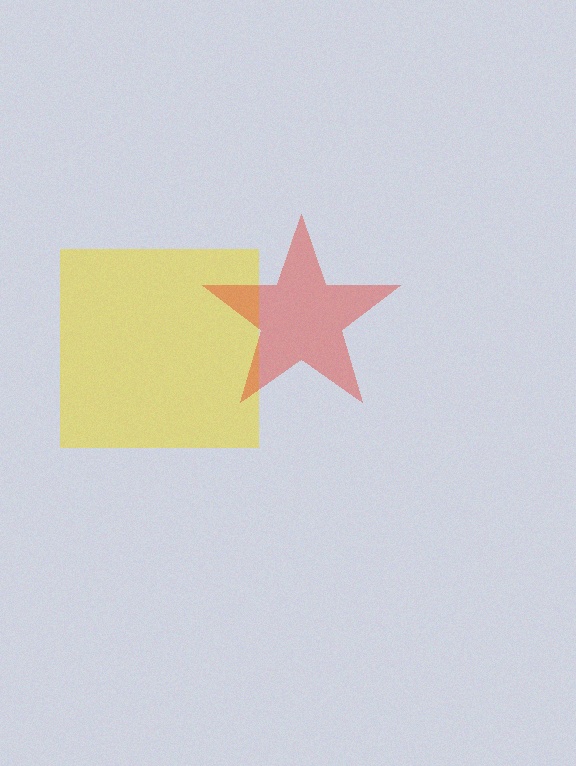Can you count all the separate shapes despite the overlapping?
Yes, there are 2 separate shapes.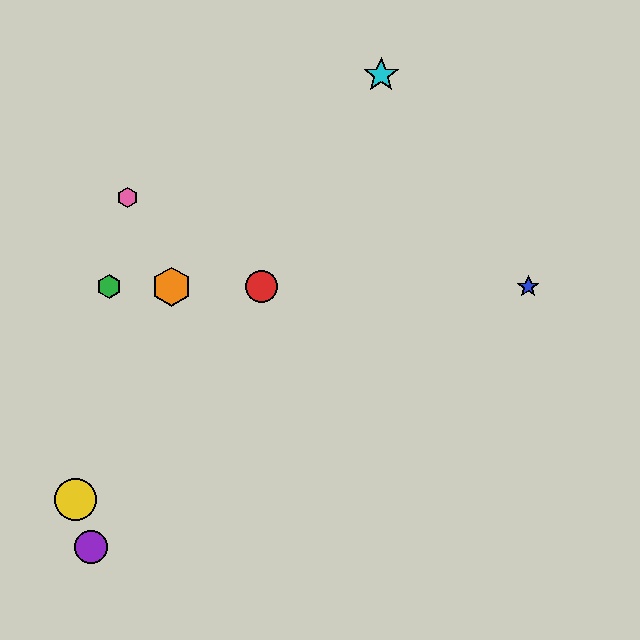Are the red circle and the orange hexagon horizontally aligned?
Yes, both are at y≈287.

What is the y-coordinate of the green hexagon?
The green hexagon is at y≈287.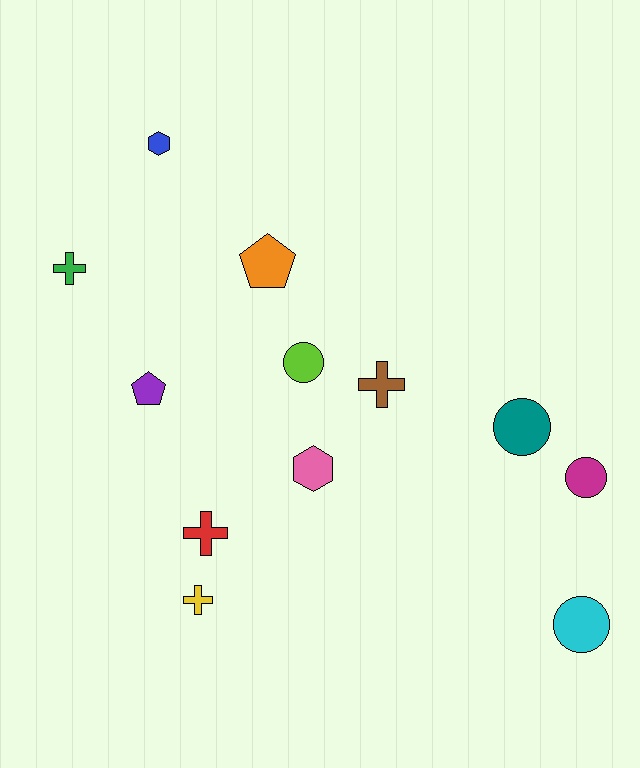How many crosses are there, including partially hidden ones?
There are 4 crosses.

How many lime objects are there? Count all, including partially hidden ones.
There is 1 lime object.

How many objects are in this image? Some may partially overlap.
There are 12 objects.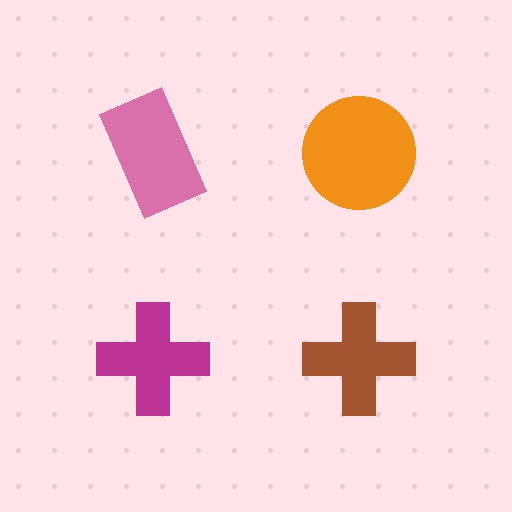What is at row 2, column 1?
A magenta cross.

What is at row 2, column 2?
A brown cross.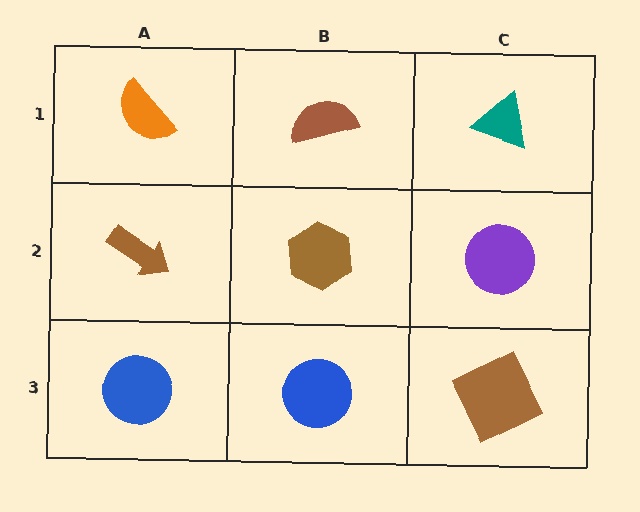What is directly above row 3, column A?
A brown arrow.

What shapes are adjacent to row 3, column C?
A purple circle (row 2, column C), a blue circle (row 3, column B).